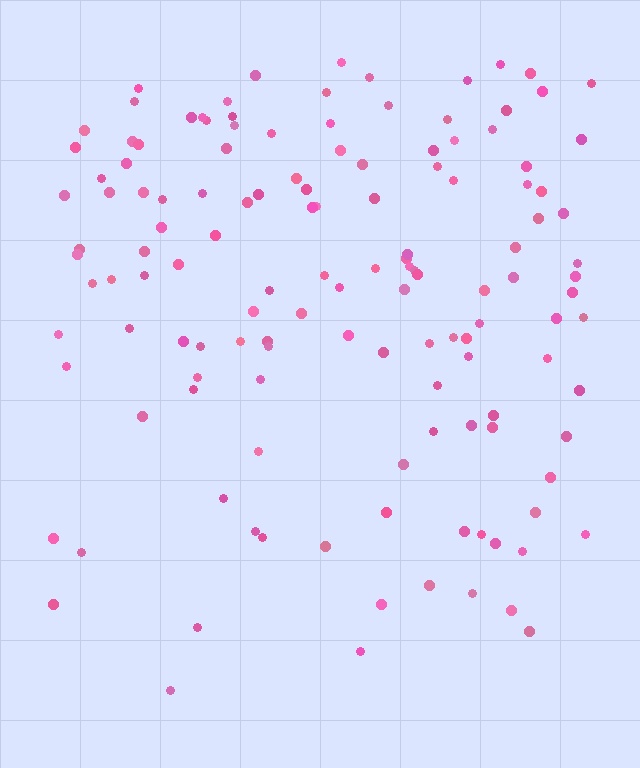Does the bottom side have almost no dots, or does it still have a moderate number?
Still a moderate number, just noticeably fewer than the top.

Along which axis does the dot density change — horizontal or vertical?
Vertical.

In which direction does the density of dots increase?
From bottom to top, with the top side densest.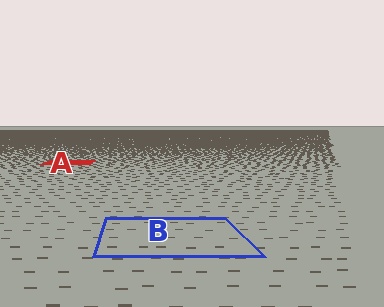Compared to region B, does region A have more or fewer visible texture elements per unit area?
Region A has more texture elements per unit area — they are packed more densely because it is farther away.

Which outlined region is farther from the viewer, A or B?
Region A is farther from the viewer — the texture elements inside it appear smaller and more densely packed.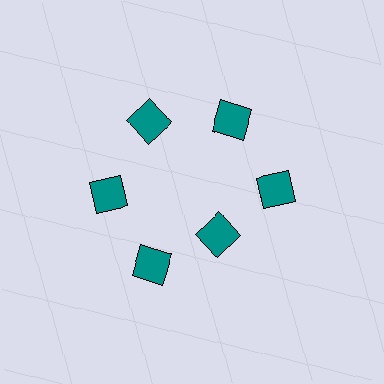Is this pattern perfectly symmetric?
No. The 6 teal squares are arranged in a ring, but one element near the 5 o'clock position is pulled inward toward the center, breaking the 6-fold rotational symmetry.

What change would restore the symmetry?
The symmetry would be restored by moving it outward, back onto the ring so that all 6 squares sit at equal angles and equal distance from the center.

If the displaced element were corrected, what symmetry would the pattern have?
It would have 6-fold rotational symmetry — the pattern would map onto itself every 60 degrees.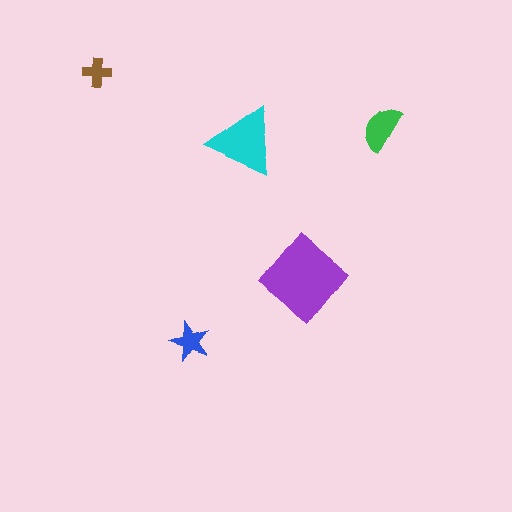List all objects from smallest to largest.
The brown cross, the blue star, the green semicircle, the cyan triangle, the purple diamond.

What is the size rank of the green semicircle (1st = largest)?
3rd.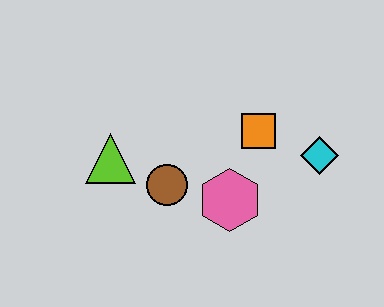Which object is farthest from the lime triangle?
The cyan diamond is farthest from the lime triangle.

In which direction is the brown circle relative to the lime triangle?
The brown circle is to the right of the lime triangle.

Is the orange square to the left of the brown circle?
No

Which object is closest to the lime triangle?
The brown circle is closest to the lime triangle.